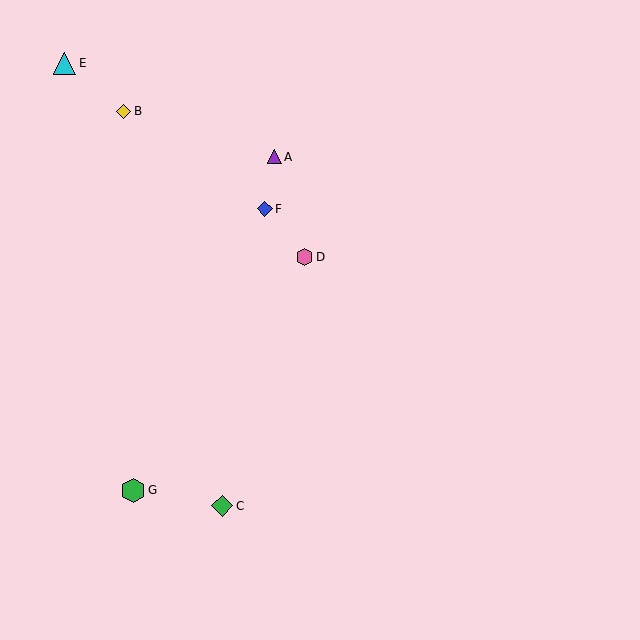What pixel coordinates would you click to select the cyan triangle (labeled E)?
Click at (64, 63) to select the cyan triangle E.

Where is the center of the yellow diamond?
The center of the yellow diamond is at (124, 111).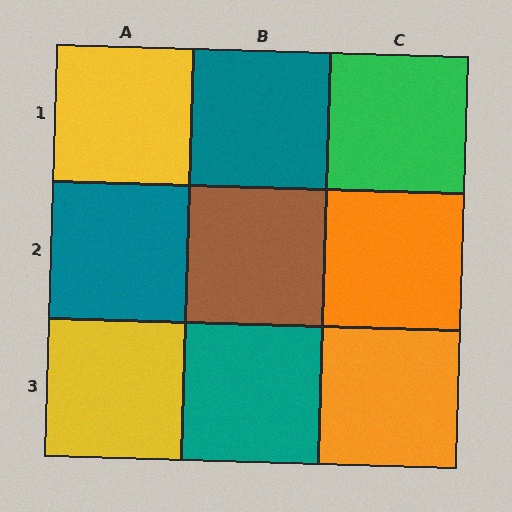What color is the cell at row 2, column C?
Orange.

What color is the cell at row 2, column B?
Brown.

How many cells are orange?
2 cells are orange.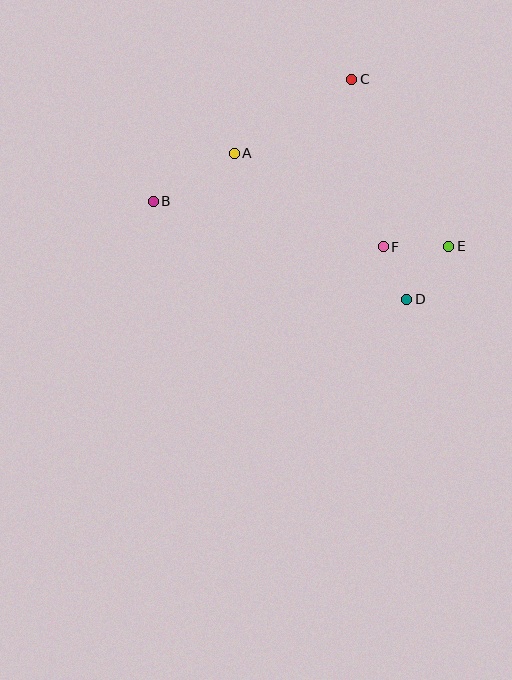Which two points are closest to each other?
Points D and F are closest to each other.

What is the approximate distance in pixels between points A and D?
The distance between A and D is approximately 226 pixels.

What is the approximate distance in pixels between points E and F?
The distance between E and F is approximately 65 pixels.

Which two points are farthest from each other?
Points B and E are farthest from each other.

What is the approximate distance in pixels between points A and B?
The distance between A and B is approximately 94 pixels.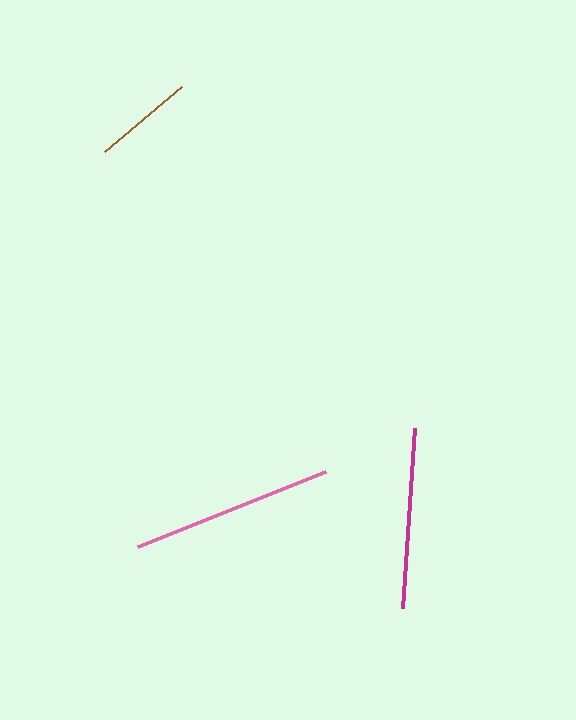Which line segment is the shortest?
The brown line is the shortest at approximately 101 pixels.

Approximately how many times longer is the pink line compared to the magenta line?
The pink line is approximately 1.1 times the length of the magenta line.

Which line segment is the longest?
The pink line is the longest at approximately 202 pixels.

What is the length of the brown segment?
The brown segment is approximately 101 pixels long.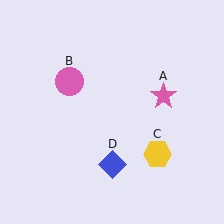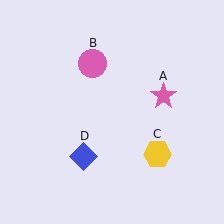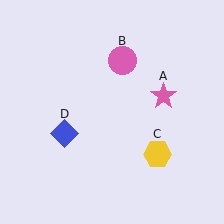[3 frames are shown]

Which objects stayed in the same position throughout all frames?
Pink star (object A) and yellow hexagon (object C) remained stationary.